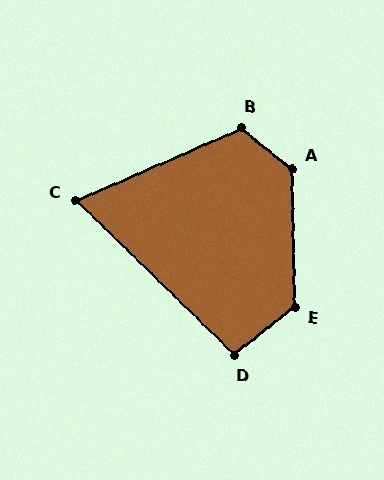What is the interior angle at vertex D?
Approximately 97 degrees (obtuse).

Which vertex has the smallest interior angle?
C, at approximately 68 degrees.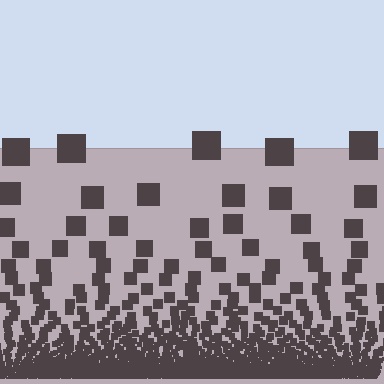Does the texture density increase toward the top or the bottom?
Density increases toward the bottom.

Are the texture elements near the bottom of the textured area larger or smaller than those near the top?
Smaller. The gradient is inverted — elements near the bottom are smaller and denser.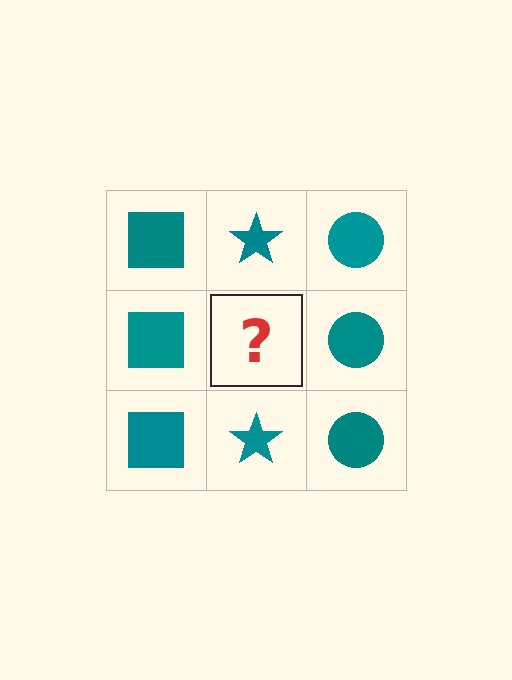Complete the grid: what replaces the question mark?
The question mark should be replaced with a teal star.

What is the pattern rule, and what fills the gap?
The rule is that each column has a consistent shape. The gap should be filled with a teal star.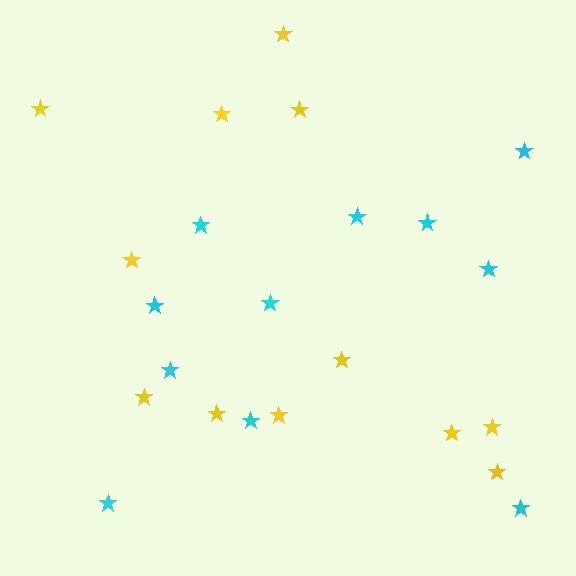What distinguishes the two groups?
There are 2 groups: one group of yellow stars (12) and one group of cyan stars (11).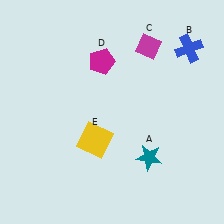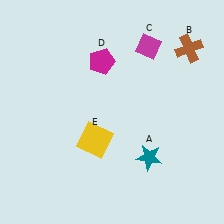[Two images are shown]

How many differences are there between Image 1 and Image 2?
There is 1 difference between the two images.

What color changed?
The cross (B) changed from blue in Image 1 to brown in Image 2.